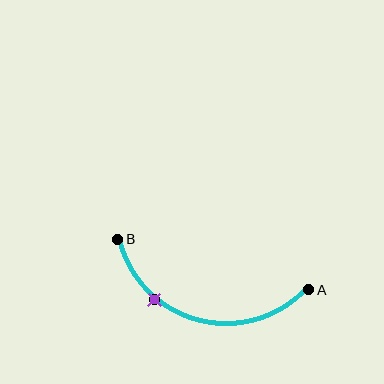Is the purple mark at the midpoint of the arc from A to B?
No. The purple mark lies on the arc but is closer to endpoint B. The arc midpoint would be at the point on the curve equidistant along the arc from both A and B.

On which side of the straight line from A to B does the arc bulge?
The arc bulges below the straight line connecting A and B.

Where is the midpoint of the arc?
The arc midpoint is the point on the curve farthest from the straight line joining A and B. It sits below that line.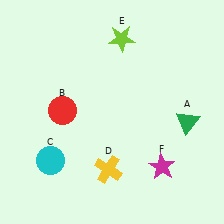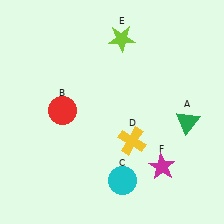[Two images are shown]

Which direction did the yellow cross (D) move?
The yellow cross (D) moved up.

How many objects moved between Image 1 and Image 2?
2 objects moved between the two images.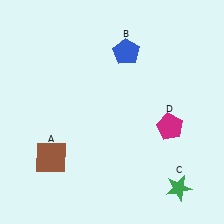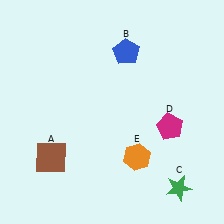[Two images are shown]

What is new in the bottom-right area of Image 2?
An orange hexagon (E) was added in the bottom-right area of Image 2.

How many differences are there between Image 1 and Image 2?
There is 1 difference between the two images.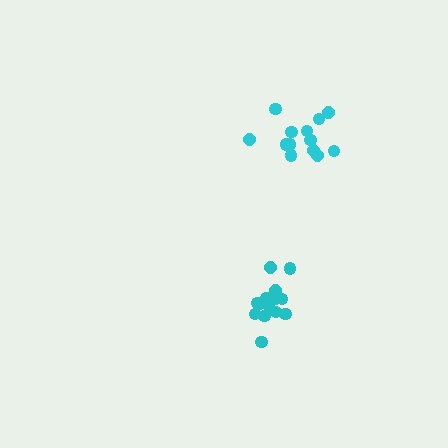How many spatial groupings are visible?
There are 2 spatial groupings.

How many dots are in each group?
Group 1: 13 dots, Group 2: 15 dots (28 total).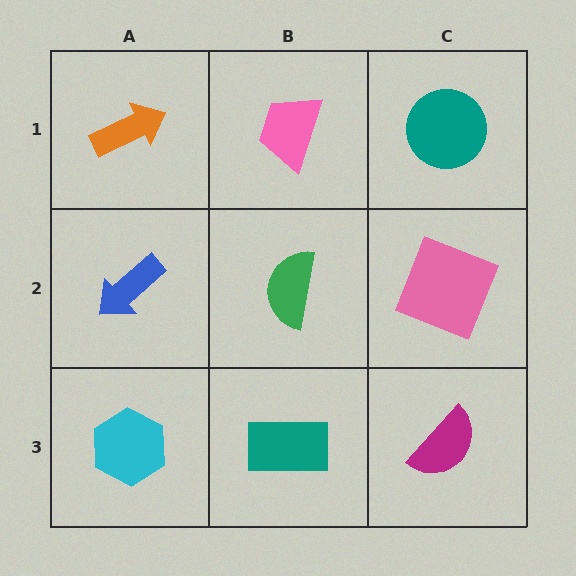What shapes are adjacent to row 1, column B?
A green semicircle (row 2, column B), an orange arrow (row 1, column A), a teal circle (row 1, column C).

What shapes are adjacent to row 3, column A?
A blue arrow (row 2, column A), a teal rectangle (row 3, column B).